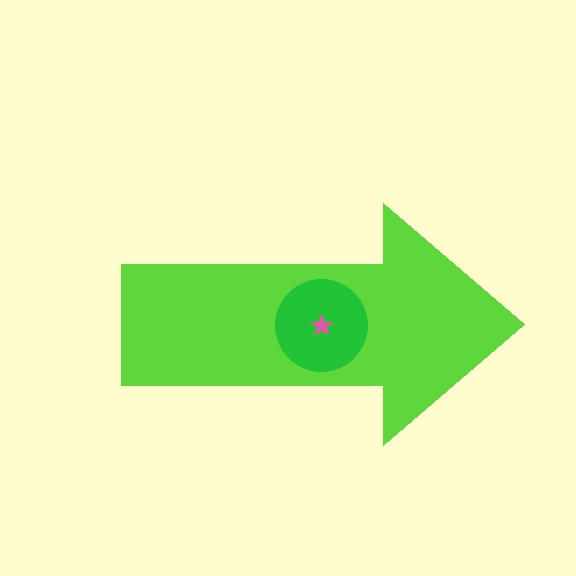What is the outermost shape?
The lime arrow.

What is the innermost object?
The pink star.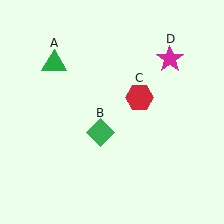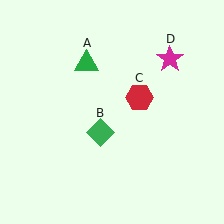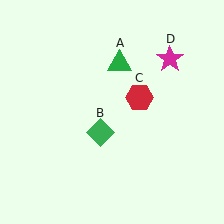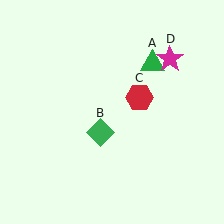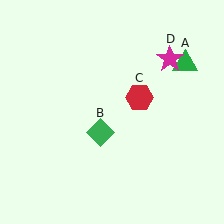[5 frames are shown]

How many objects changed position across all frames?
1 object changed position: green triangle (object A).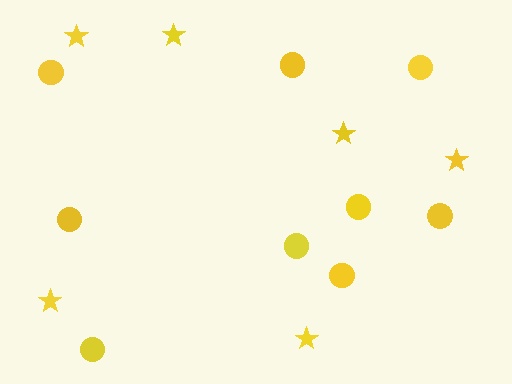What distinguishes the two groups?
There are 2 groups: one group of circles (9) and one group of stars (6).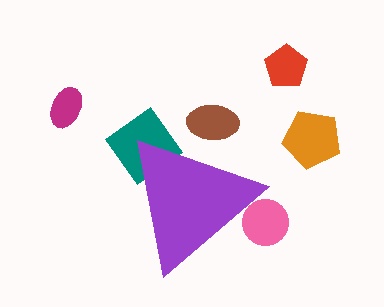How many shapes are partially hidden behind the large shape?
3 shapes are partially hidden.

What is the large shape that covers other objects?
A purple triangle.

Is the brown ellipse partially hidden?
Yes, the brown ellipse is partially hidden behind the purple triangle.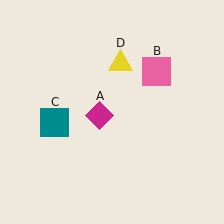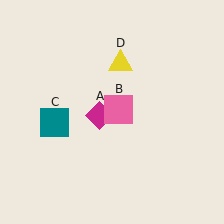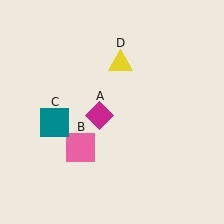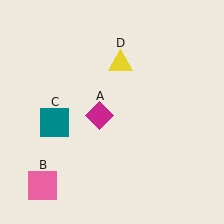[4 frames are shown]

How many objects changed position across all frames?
1 object changed position: pink square (object B).